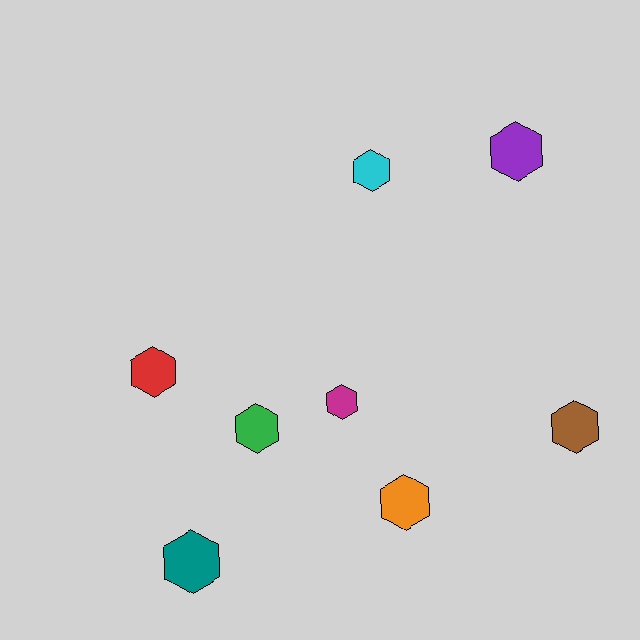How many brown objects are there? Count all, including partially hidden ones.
There is 1 brown object.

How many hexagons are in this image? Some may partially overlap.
There are 8 hexagons.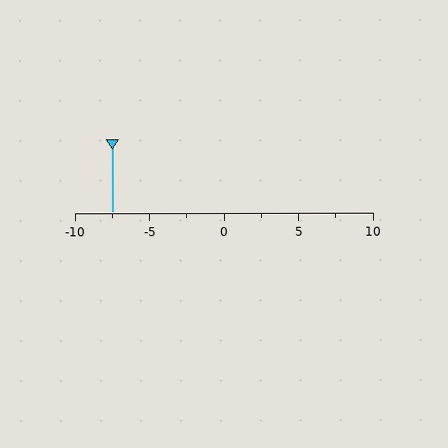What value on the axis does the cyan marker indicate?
The marker indicates approximately -7.5.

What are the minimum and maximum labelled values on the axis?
The axis runs from -10 to 10.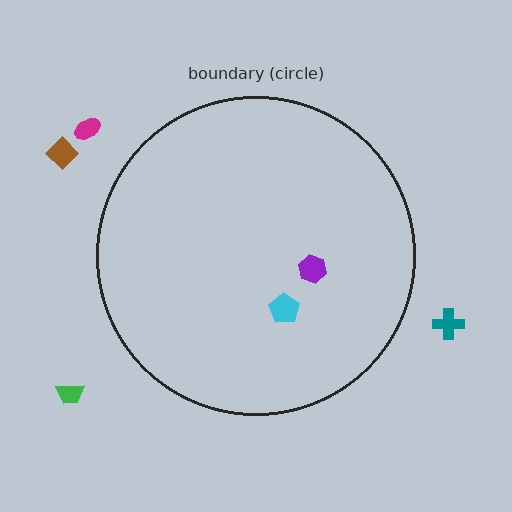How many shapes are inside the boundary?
2 inside, 4 outside.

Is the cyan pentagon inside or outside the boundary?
Inside.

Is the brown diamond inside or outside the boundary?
Outside.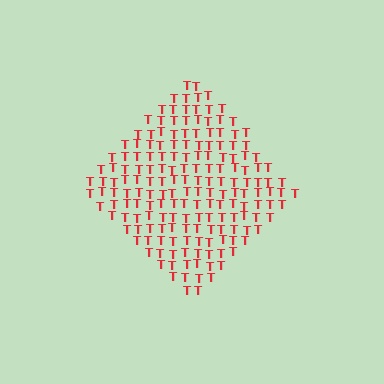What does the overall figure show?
The overall figure shows a diamond.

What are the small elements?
The small elements are letter T's.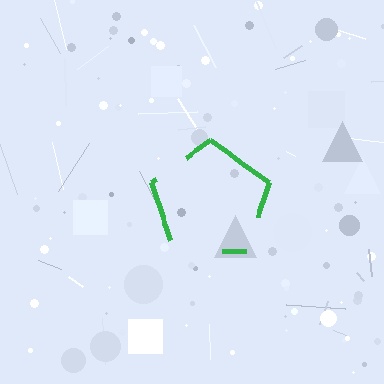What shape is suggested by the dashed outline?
The dashed outline suggests a pentagon.